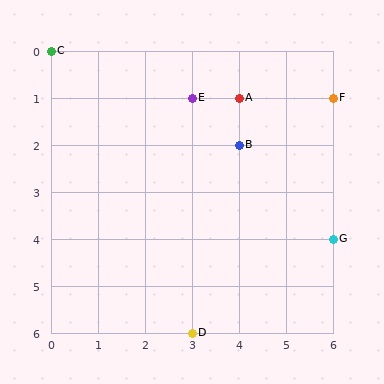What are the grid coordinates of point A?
Point A is at grid coordinates (4, 1).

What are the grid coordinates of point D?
Point D is at grid coordinates (3, 6).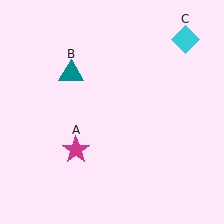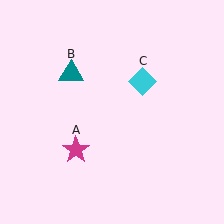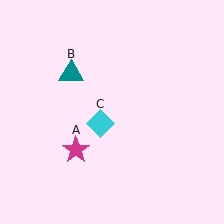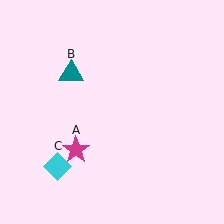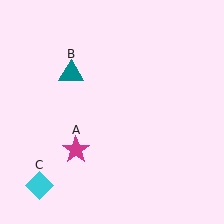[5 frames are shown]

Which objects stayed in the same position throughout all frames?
Magenta star (object A) and teal triangle (object B) remained stationary.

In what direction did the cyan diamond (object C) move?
The cyan diamond (object C) moved down and to the left.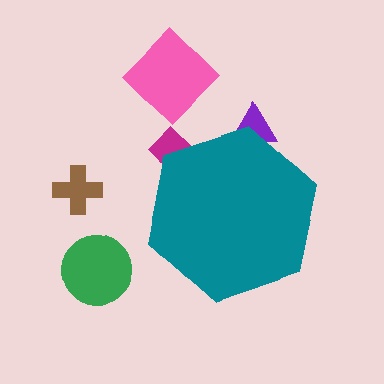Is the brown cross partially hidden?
No, the brown cross is fully visible.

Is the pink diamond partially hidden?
No, the pink diamond is fully visible.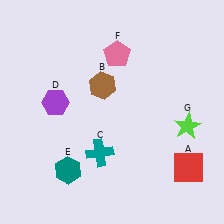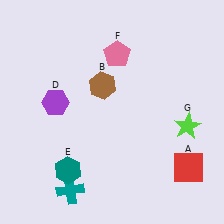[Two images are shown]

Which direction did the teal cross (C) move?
The teal cross (C) moved down.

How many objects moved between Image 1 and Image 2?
1 object moved between the two images.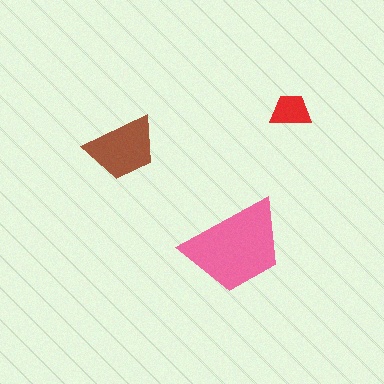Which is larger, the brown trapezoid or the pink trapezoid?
The pink one.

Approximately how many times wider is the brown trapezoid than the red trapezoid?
About 2 times wider.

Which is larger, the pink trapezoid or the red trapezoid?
The pink one.